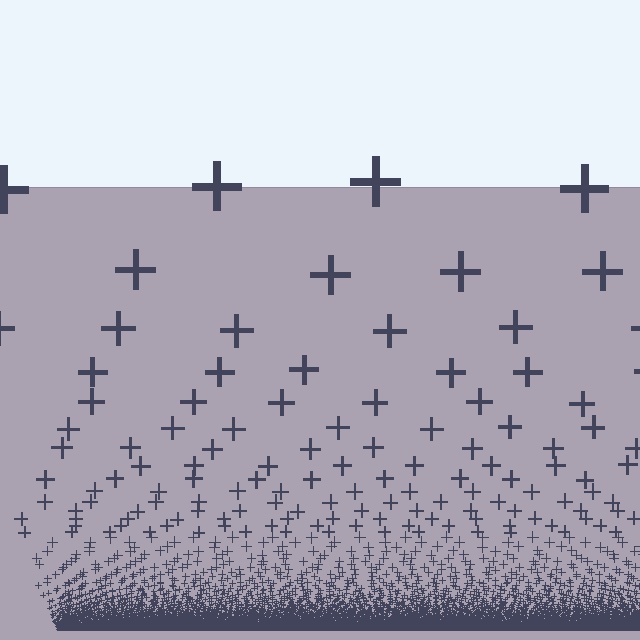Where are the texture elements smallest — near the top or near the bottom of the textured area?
Near the bottom.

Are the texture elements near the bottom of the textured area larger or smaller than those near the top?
Smaller. The gradient is inverted — elements near the bottom are smaller and denser.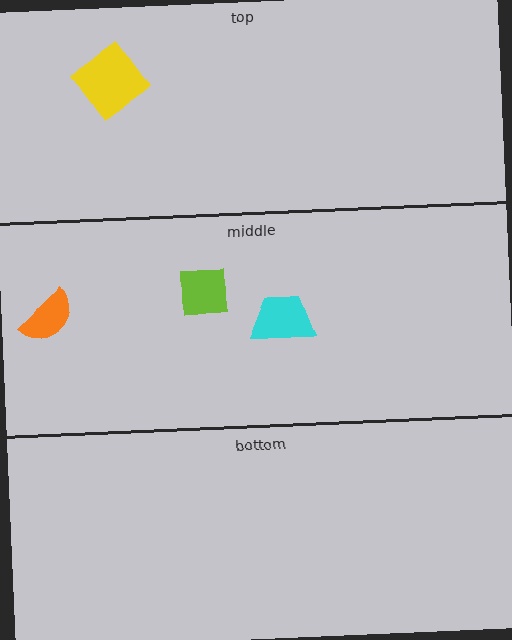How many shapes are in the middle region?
3.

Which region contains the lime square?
The middle region.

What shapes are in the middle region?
The lime square, the orange semicircle, the cyan trapezoid.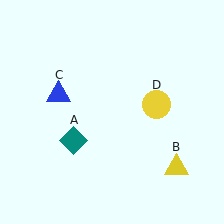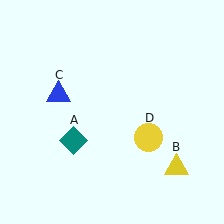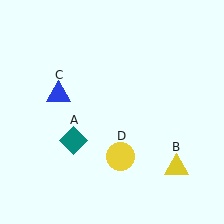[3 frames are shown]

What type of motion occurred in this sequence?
The yellow circle (object D) rotated clockwise around the center of the scene.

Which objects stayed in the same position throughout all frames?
Teal diamond (object A) and yellow triangle (object B) and blue triangle (object C) remained stationary.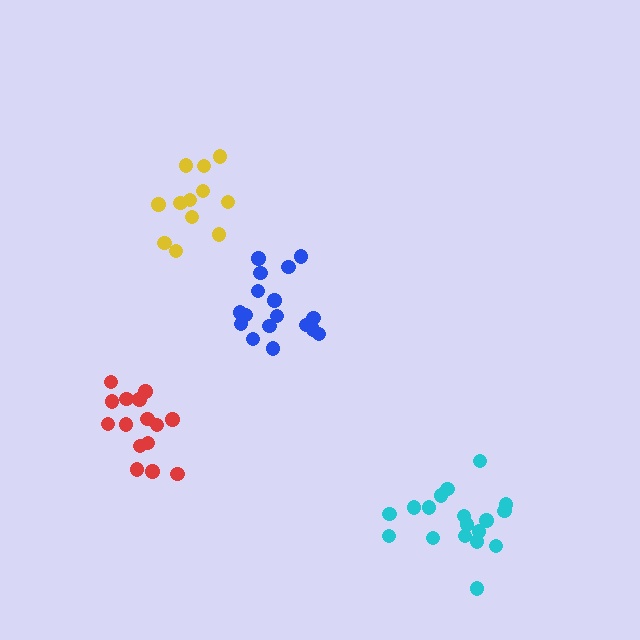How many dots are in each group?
Group 1: 15 dots, Group 2: 18 dots, Group 3: 12 dots, Group 4: 17 dots (62 total).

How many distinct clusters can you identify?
There are 4 distinct clusters.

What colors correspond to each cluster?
The clusters are colored: red, cyan, yellow, blue.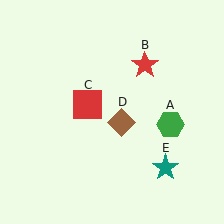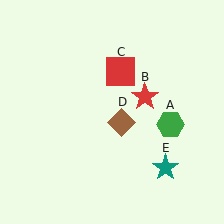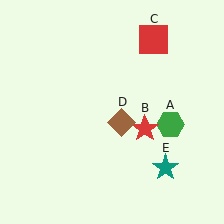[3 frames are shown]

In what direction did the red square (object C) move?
The red square (object C) moved up and to the right.